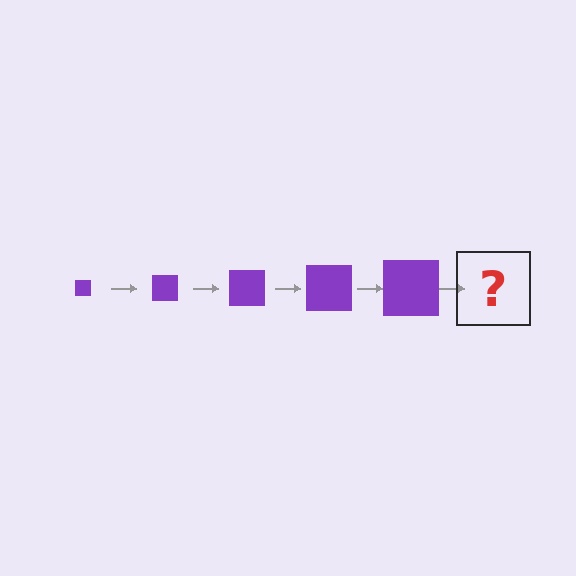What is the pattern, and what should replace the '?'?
The pattern is that the square gets progressively larger each step. The '?' should be a purple square, larger than the previous one.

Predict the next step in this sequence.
The next step is a purple square, larger than the previous one.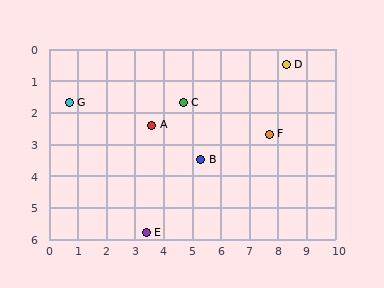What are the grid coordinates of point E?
Point E is at approximately (3.4, 5.8).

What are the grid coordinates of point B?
Point B is at approximately (5.3, 3.5).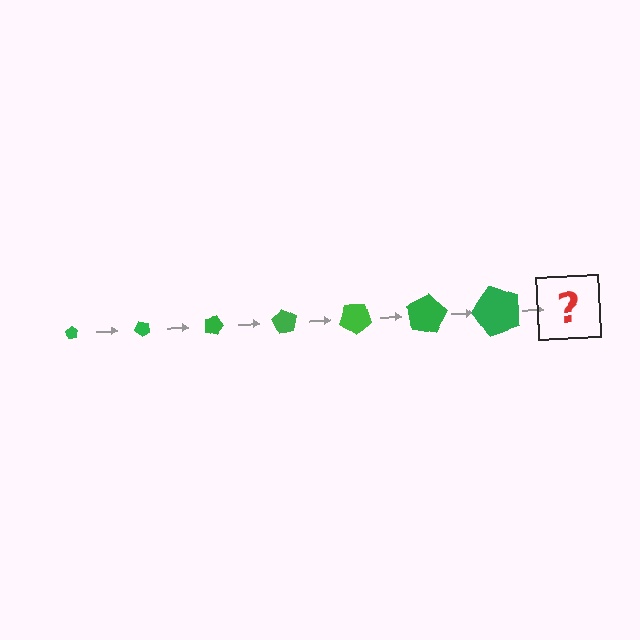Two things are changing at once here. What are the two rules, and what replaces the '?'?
The two rules are that the pentagon grows larger each step and it rotates 45 degrees each step. The '?' should be a pentagon, larger than the previous one and rotated 315 degrees from the start.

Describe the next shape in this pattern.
It should be a pentagon, larger than the previous one and rotated 315 degrees from the start.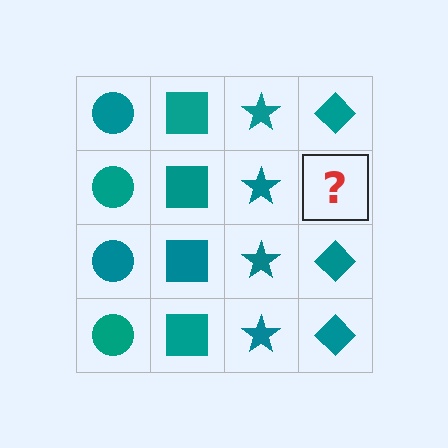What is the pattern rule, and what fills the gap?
The rule is that each column has a consistent shape. The gap should be filled with a teal diamond.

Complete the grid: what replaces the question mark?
The question mark should be replaced with a teal diamond.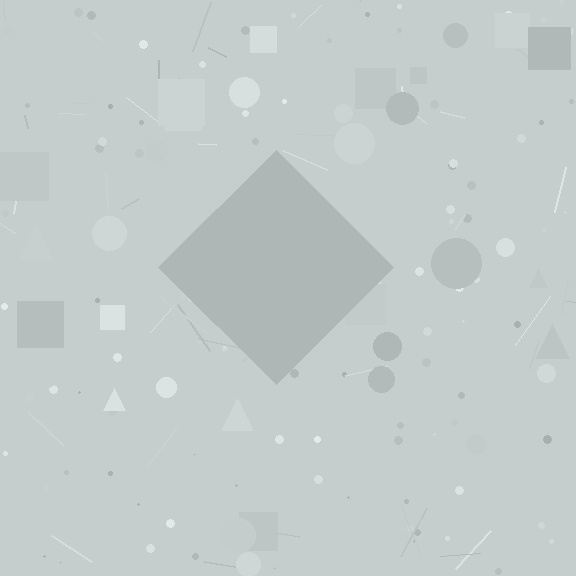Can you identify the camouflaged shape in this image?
The camouflaged shape is a diamond.